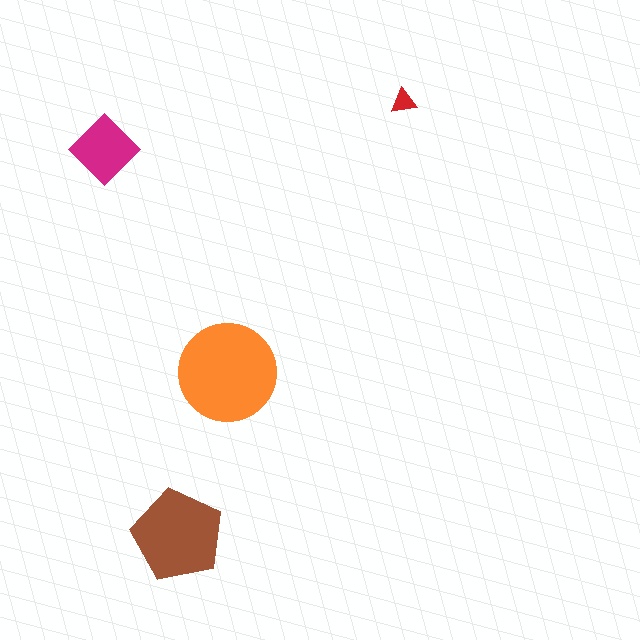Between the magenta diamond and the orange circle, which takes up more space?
The orange circle.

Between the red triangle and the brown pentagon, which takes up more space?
The brown pentagon.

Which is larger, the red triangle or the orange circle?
The orange circle.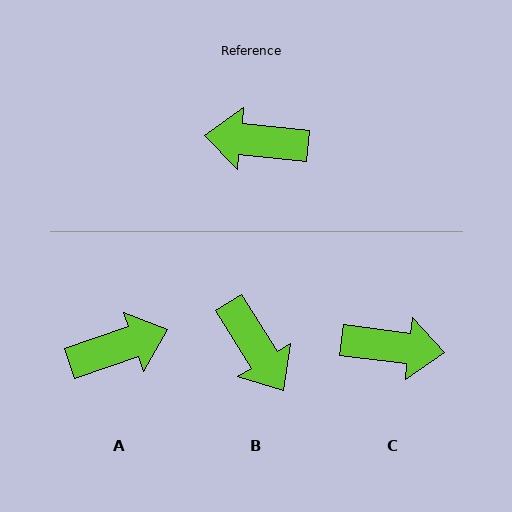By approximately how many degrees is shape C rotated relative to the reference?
Approximately 179 degrees counter-clockwise.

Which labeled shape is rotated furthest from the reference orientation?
C, about 179 degrees away.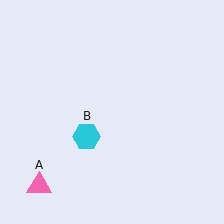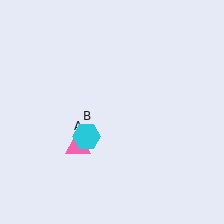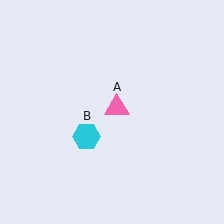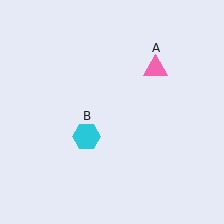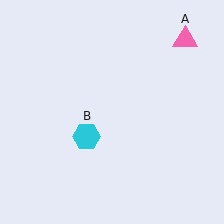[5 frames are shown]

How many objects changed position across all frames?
1 object changed position: pink triangle (object A).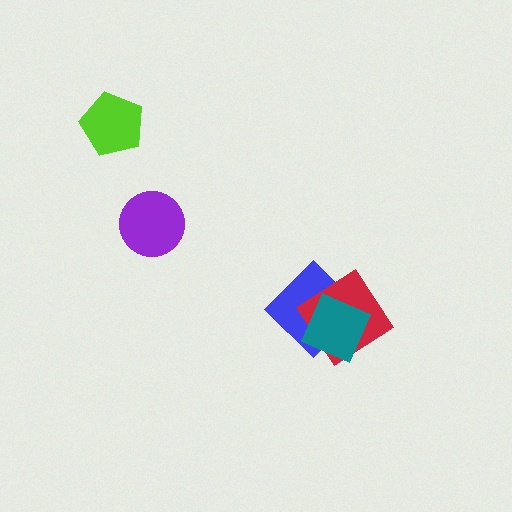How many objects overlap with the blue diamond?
2 objects overlap with the blue diamond.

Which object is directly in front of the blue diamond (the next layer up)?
The red diamond is directly in front of the blue diamond.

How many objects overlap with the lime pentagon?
0 objects overlap with the lime pentagon.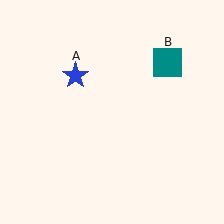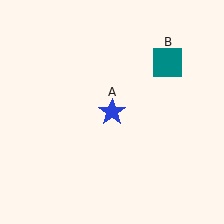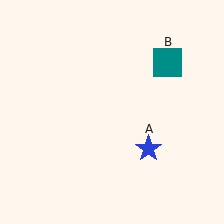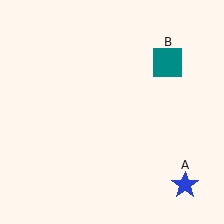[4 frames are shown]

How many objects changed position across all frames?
1 object changed position: blue star (object A).